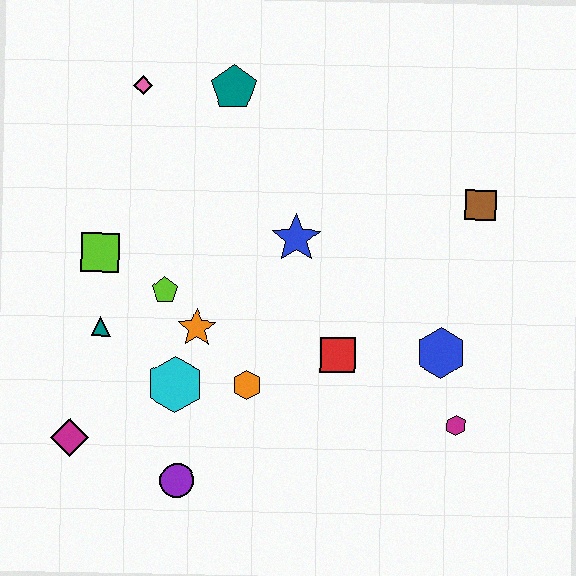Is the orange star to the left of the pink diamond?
No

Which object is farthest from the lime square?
The magenta hexagon is farthest from the lime square.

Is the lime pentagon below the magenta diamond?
No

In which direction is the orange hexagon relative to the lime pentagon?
The orange hexagon is below the lime pentagon.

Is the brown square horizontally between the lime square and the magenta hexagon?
No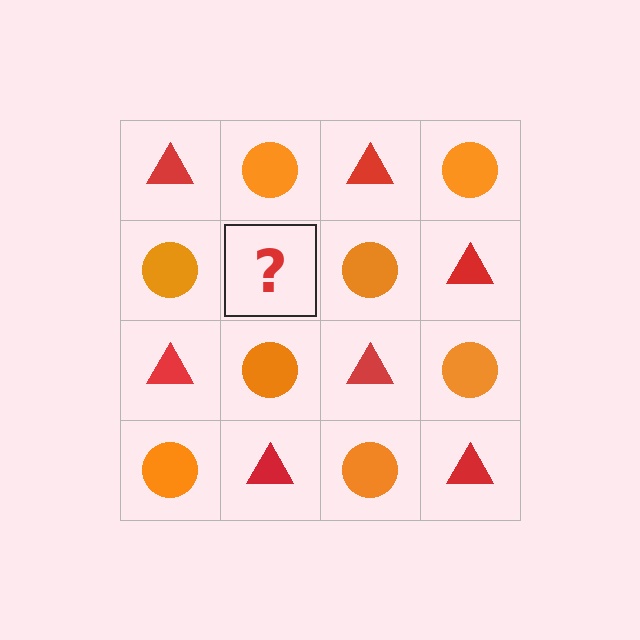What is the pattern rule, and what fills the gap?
The rule is that it alternates red triangle and orange circle in a checkerboard pattern. The gap should be filled with a red triangle.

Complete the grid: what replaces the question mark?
The question mark should be replaced with a red triangle.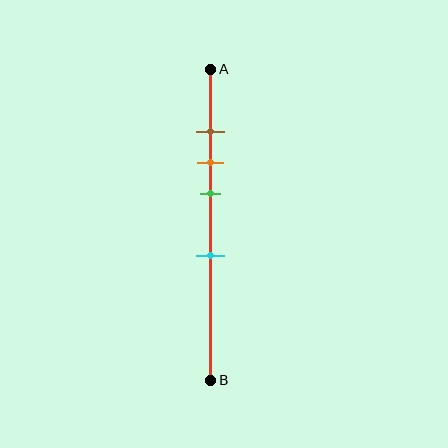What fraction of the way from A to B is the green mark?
The green mark is approximately 40% (0.4) of the way from A to B.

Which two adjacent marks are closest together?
The brown and orange marks are the closest adjacent pair.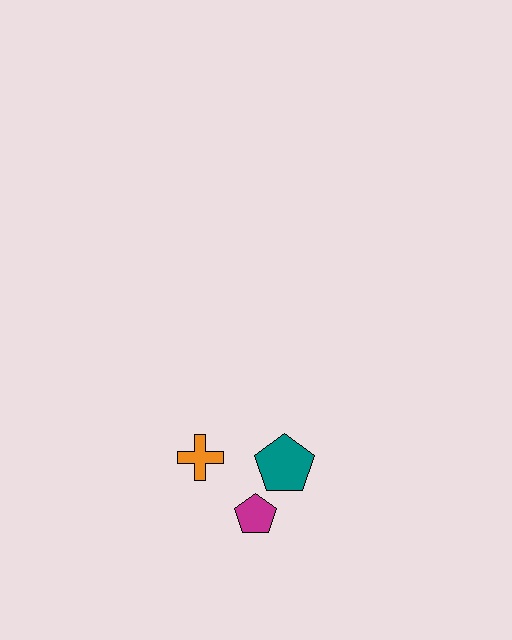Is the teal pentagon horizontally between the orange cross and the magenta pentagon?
No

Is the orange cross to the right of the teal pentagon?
No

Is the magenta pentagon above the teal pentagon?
No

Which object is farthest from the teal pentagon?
The orange cross is farthest from the teal pentagon.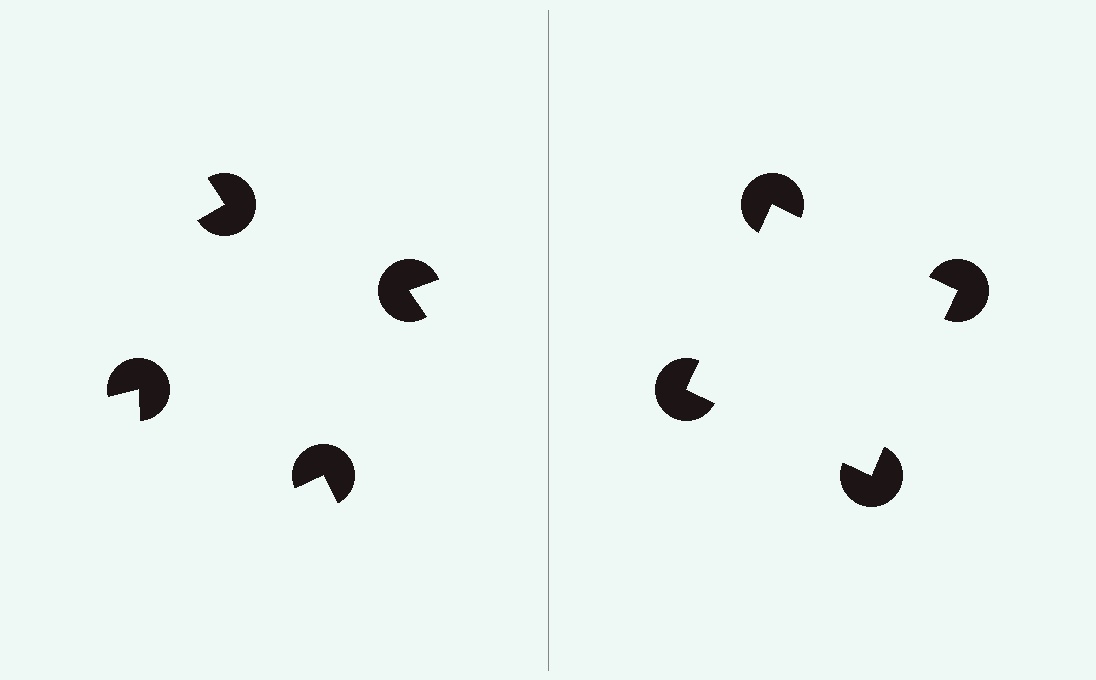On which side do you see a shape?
An illusory square appears on the right side. On the left side the wedge cuts are rotated, so no coherent shape forms.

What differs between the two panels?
The pac-man discs are positioned identically on both sides; only the wedge orientations differ. On the right they align to a square; on the left they are misaligned.